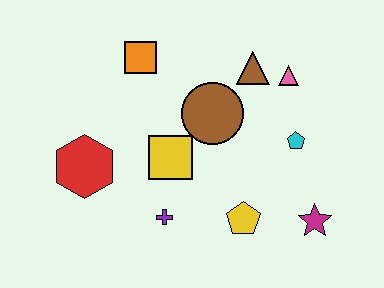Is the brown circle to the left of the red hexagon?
No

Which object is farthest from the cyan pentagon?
The red hexagon is farthest from the cyan pentagon.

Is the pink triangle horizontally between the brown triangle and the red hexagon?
No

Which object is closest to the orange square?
The brown circle is closest to the orange square.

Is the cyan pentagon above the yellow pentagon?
Yes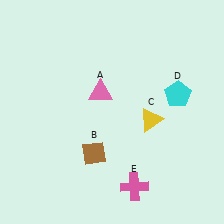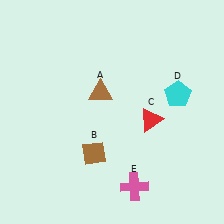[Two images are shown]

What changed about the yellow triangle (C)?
In Image 1, C is yellow. In Image 2, it changed to red.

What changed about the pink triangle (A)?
In Image 1, A is pink. In Image 2, it changed to brown.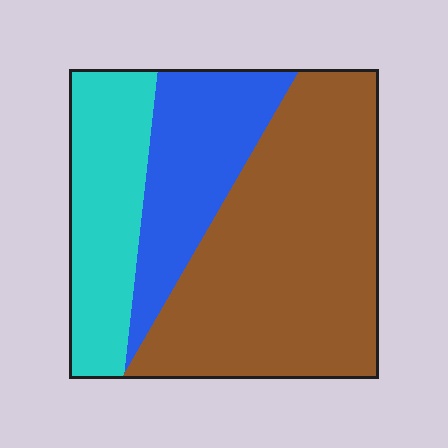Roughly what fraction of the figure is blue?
Blue covers 23% of the figure.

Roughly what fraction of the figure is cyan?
Cyan covers about 25% of the figure.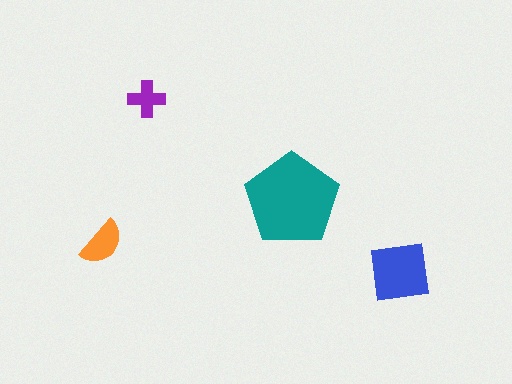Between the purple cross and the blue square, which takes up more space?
The blue square.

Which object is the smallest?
The purple cross.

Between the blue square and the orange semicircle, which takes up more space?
The blue square.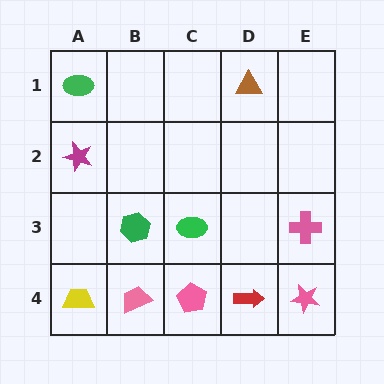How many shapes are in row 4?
5 shapes.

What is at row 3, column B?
A green hexagon.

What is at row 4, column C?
A pink pentagon.